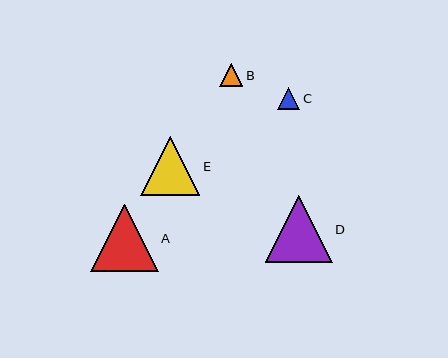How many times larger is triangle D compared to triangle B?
Triangle D is approximately 2.9 times the size of triangle B.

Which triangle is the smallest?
Triangle C is the smallest with a size of approximately 22 pixels.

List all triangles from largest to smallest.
From largest to smallest: A, D, E, B, C.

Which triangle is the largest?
Triangle A is the largest with a size of approximately 68 pixels.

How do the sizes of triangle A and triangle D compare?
Triangle A and triangle D are approximately the same size.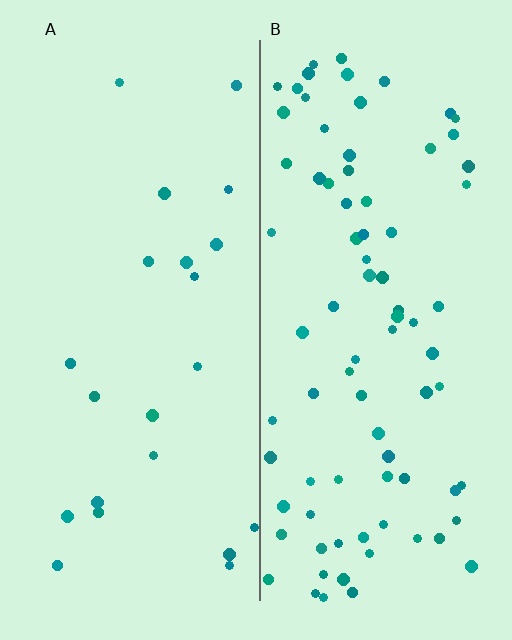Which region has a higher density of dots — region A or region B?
B (the right).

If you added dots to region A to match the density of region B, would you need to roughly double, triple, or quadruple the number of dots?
Approximately quadruple.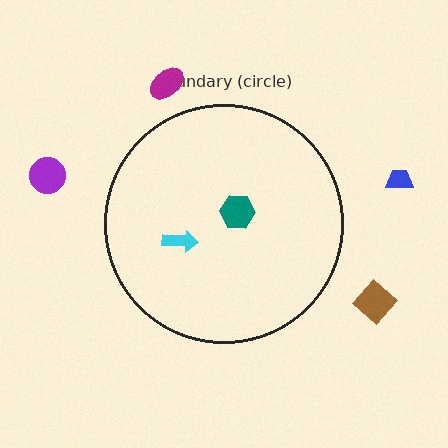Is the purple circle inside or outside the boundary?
Outside.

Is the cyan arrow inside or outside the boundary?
Inside.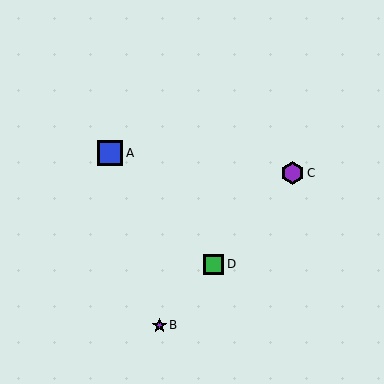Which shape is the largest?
The blue square (labeled A) is the largest.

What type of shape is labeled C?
Shape C is a purple hexagon.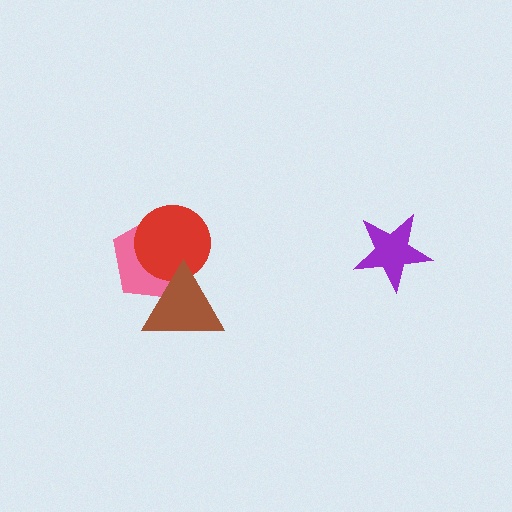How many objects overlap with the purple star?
0 objects overlap with the purple star.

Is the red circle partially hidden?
Yes, it is partially covered by another shape.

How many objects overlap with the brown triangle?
2 objects overlap with the brown triangle.